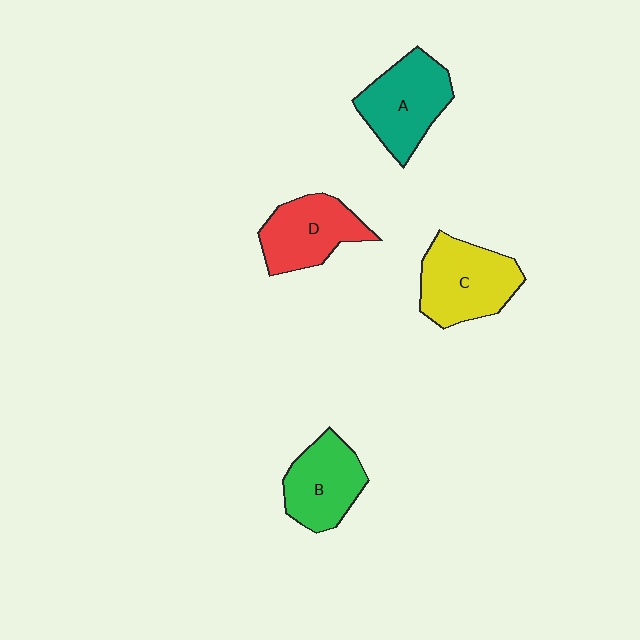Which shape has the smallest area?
Shape B (green).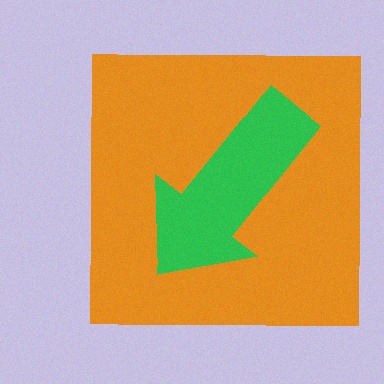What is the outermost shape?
The orange square.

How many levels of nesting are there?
2.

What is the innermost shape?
The green arrow.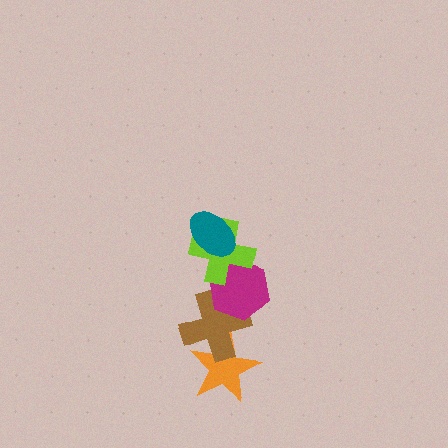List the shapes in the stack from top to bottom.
From top to bottom: the teal ellipse, the lime cross, the magenta hexagon, the brown cross, the orange star.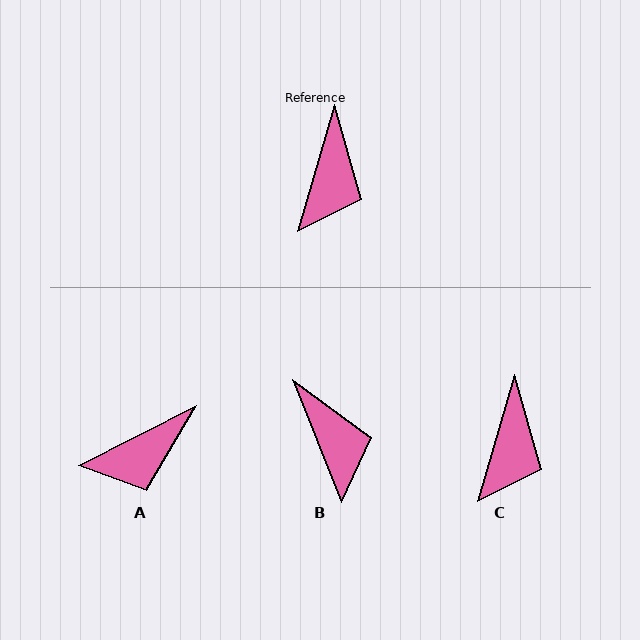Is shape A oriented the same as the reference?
No, it is off by about 47 degrees.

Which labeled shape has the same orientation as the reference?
C.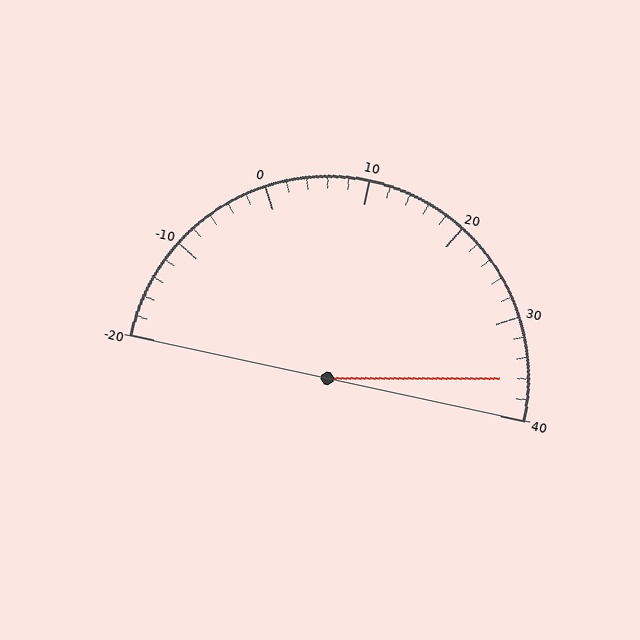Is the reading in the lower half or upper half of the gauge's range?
The reading is in the upper half of the range (-20 to 40).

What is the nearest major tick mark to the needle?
The nearest major tick mark is 40.